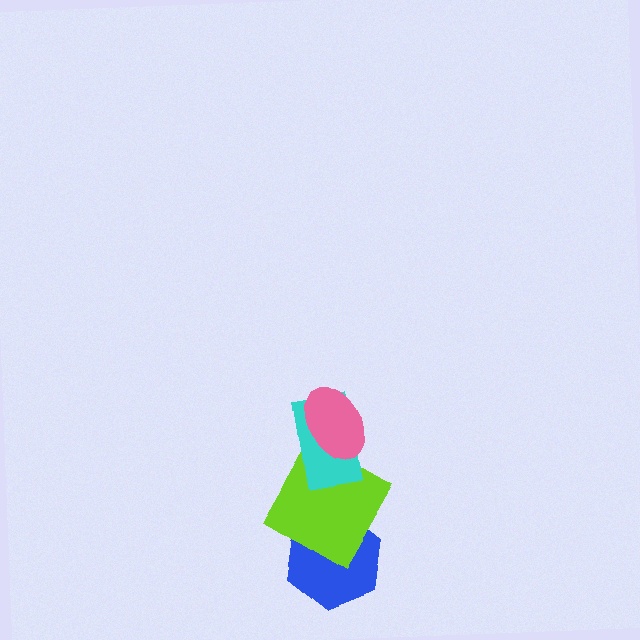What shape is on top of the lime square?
The cyan rectangle is on top of the lime square.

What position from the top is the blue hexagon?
The blue hexagon is 4th from the top.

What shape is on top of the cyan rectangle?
The pink ellipse is on top of the cyan rectangle.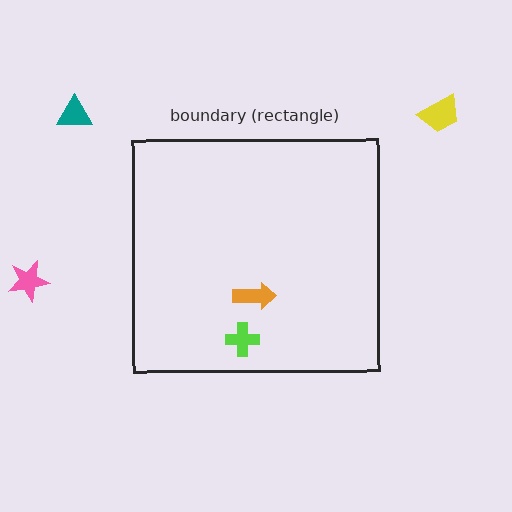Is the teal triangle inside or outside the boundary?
Outside.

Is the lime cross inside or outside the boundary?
Inside.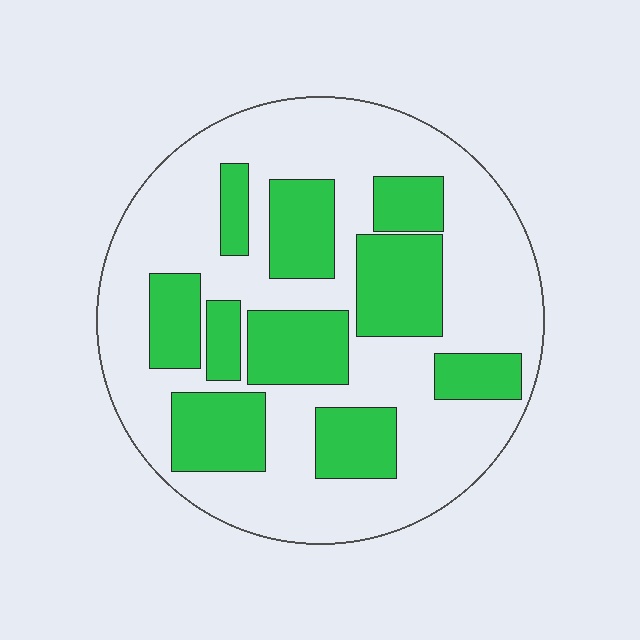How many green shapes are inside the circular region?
10.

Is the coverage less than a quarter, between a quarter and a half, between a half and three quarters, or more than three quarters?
Between a quarter and a half.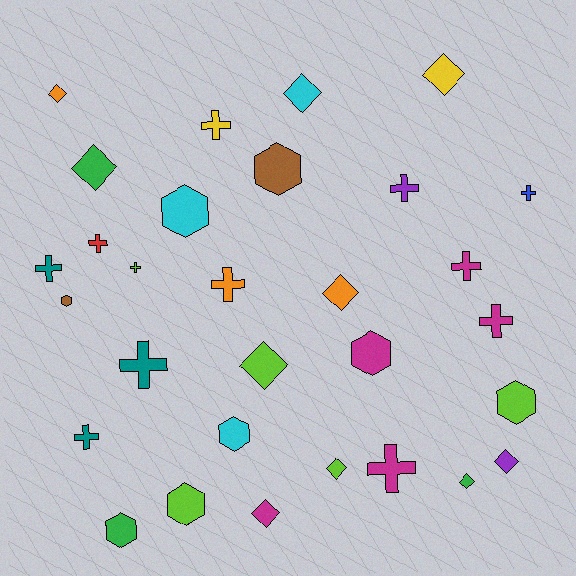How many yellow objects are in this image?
There are 2 yellow objects.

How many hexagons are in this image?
There are 8 hexagons.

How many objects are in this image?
There are 30 objects.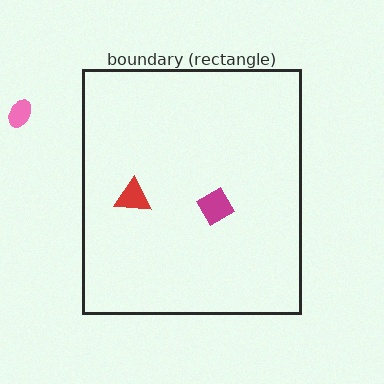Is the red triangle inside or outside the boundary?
Inside.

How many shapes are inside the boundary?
2 inside, 1 outside.